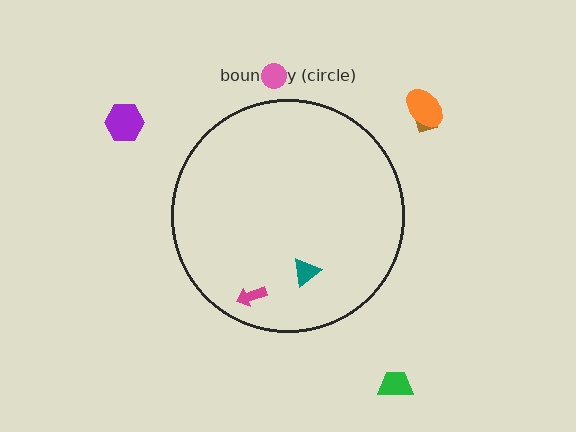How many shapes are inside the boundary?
2 inside, 5 outside.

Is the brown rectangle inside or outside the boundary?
Outside.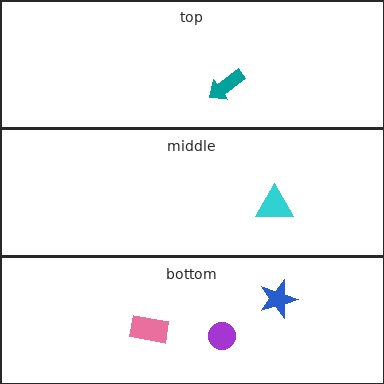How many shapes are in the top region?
1.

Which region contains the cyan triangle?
The middle region.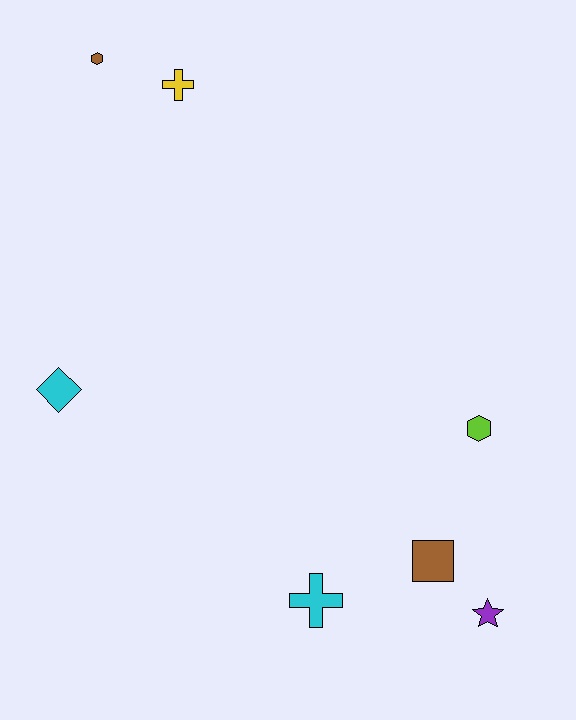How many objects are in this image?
There are 7 objects.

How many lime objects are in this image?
There is 1 lime object.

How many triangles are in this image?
There are no triangles.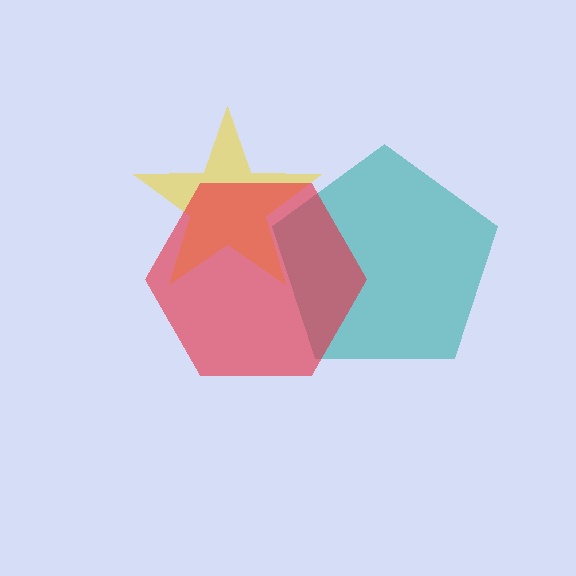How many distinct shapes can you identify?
There are 3 distinct shapes: a yellow star, a teal pentagon, a red hexagon.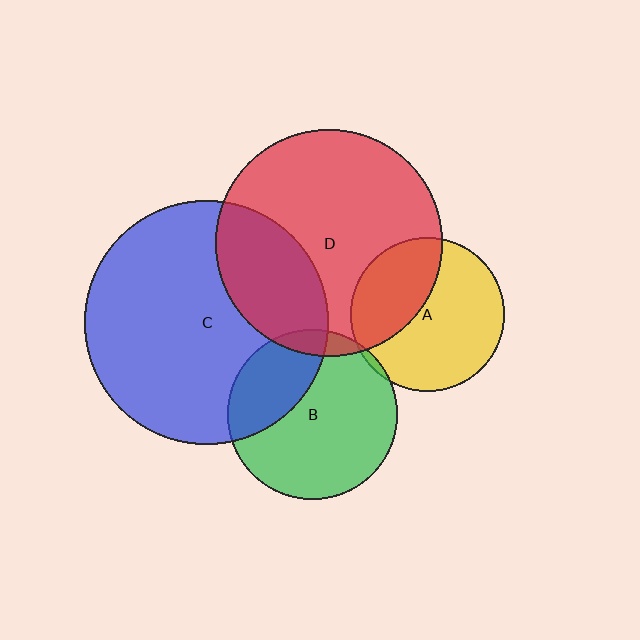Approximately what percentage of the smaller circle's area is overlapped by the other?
Approximately 5%.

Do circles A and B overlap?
Yes.